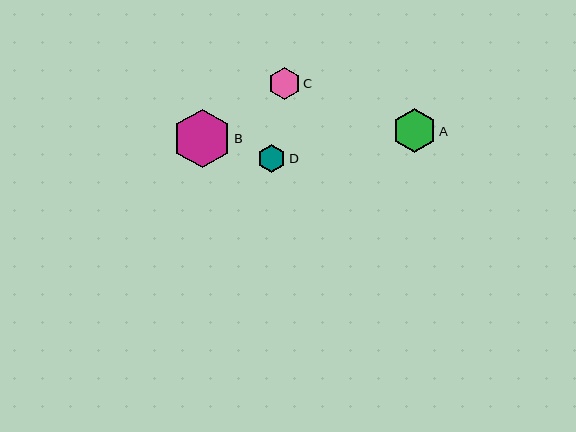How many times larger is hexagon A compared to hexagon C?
Hexagon A is approximately 1.4 times the size of hexagon C.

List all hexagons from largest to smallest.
From largest to smallest: B, A, C, D.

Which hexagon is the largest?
Hexagon B is the largest with a size of approximately 59 pixels.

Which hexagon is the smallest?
Hexagon D is the smallest with a size of approximately 28 pixels.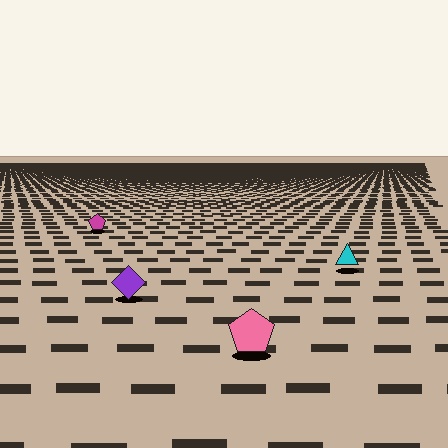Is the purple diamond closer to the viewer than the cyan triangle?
Yes. The purple diamond is closer — you can tell from the texture gradient: the ground texture is coarser near it.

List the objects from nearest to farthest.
From nearest to farthest: the pink pentagon, the purple diamond, the cyan triangle, the magenta pentagon.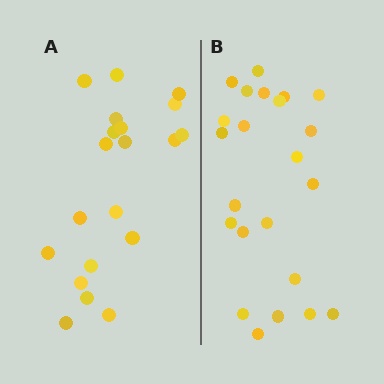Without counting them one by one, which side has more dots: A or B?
Region B (the right region) has more dots.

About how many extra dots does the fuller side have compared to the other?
Region B has just a few more — roughly 2 or 3 more dots than region A.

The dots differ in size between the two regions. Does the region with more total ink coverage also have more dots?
No. Region A has more total ink coverage because its dots are larger, but region B actually contains more individual dots. Total area can be misleading — the number of items is what matters here.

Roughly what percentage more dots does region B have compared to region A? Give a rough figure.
About 15% more.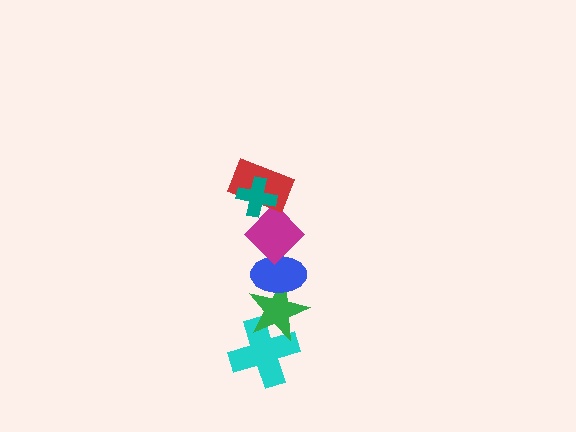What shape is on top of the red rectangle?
The teal cross is on top of the red rectangle.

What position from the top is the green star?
The green star is 5th from the top.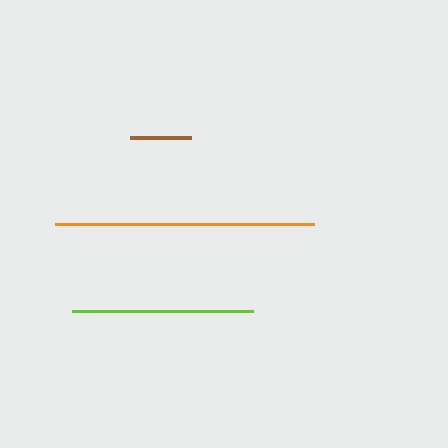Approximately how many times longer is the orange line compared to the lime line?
The orange line is approximately 1.4 times the length of the lime line.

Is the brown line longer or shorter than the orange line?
The orange line is longer than the brown line.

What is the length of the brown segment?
The brown segment is approximately 61 pixels long.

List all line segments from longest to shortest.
From longest to shortest: orange, lime, brown.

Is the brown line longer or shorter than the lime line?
The lime line is longer than the brown line.